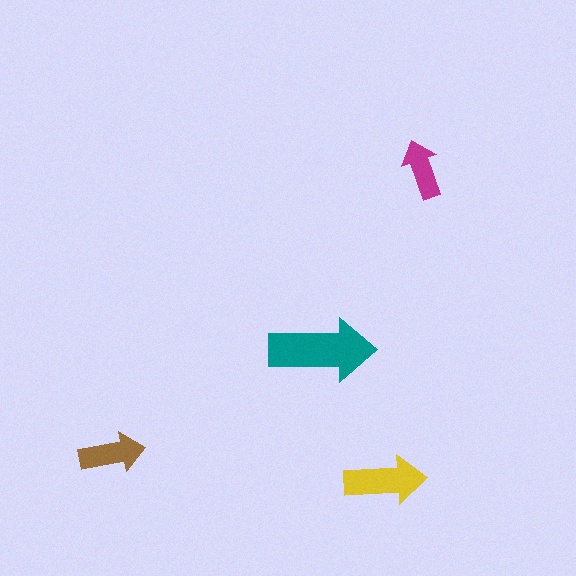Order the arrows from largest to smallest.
the teal one, the yellow one, the brown one, the magenta one.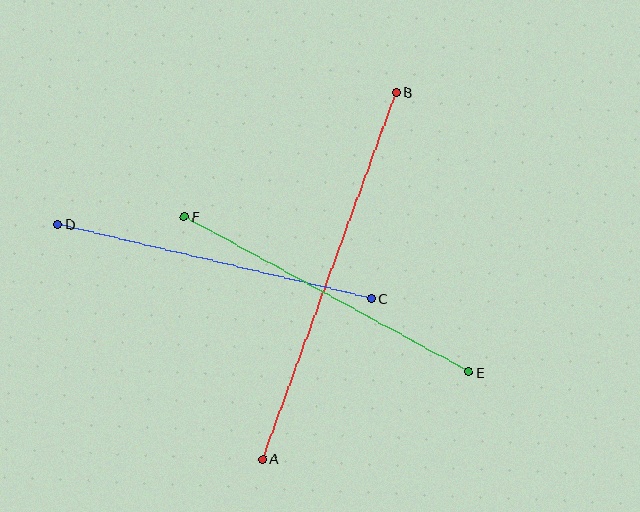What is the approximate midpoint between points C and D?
The midpoint is at approximately (215, 262) pixels.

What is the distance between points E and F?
The distance is approximately 325 pixels.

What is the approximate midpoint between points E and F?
The midpoint is at approximately (327, 294) pixels.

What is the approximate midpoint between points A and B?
The midpoint is at approximately (329, 276) pixels.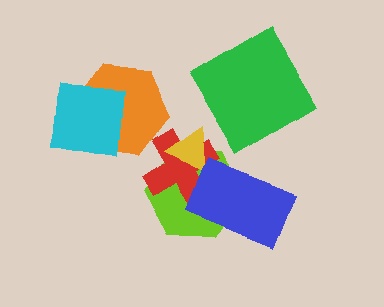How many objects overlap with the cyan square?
1 object overlaps with the cyan square.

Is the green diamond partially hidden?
No, no other shape covers it.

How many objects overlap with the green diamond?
0 objects overlap with the green diamond.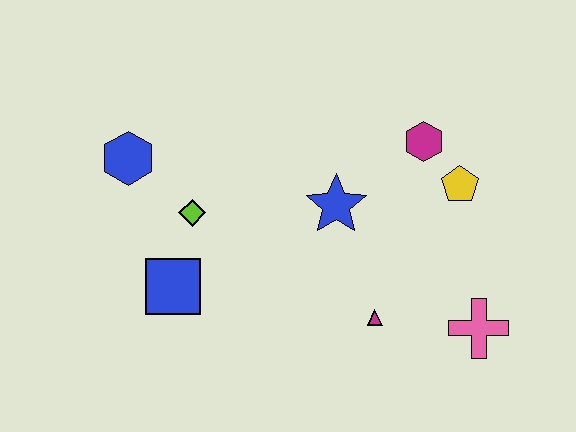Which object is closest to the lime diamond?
The blue square is closest to the lime diamond.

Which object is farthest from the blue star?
The blue hexagon is farthest from the blue star.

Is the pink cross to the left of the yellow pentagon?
No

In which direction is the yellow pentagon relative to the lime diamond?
The yellow pentagon is to the right of the lime diamond.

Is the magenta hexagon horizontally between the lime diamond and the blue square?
No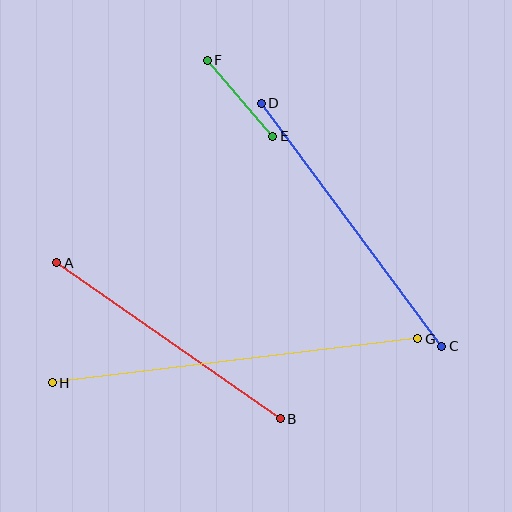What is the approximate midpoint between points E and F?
The midpoint is at approximately (240, 98) pixels.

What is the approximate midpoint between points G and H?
The midpoint is at approximately (235, 361) pixels.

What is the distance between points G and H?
The distance is approximately 368 pixels.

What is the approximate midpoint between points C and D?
The midpoint is at approximately (352, 225) pixels.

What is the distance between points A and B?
The distance is approximately 272 pixels.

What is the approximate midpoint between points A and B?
The midpoint is at approximately (168, 341) pixels.